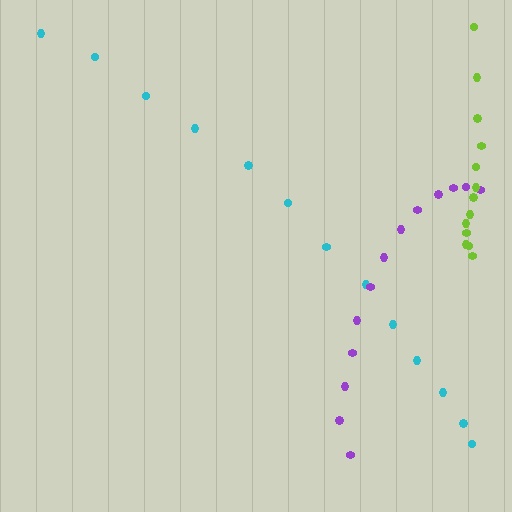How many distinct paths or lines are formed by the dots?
There are 3 distinct paths.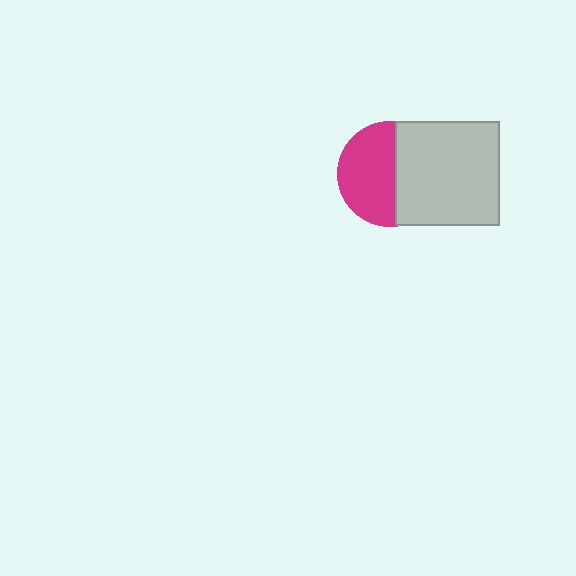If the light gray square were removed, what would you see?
You would see the complete magenta circle.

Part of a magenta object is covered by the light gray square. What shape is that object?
It is a circle.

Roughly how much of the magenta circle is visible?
About half of it is visible (roughly 56%).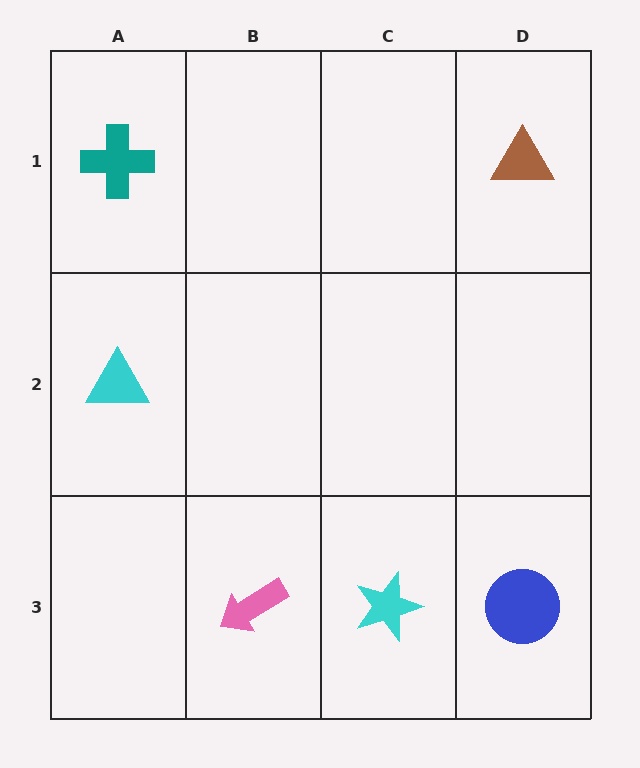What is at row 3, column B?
A pink arrow.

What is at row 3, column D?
A blue circle.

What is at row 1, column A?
A teal cross.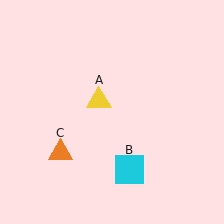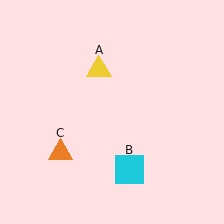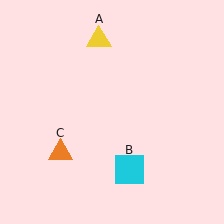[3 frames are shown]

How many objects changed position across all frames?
1 object changed position: yellow triangle (object A).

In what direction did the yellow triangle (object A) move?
The yellow triangle (object A) moved up.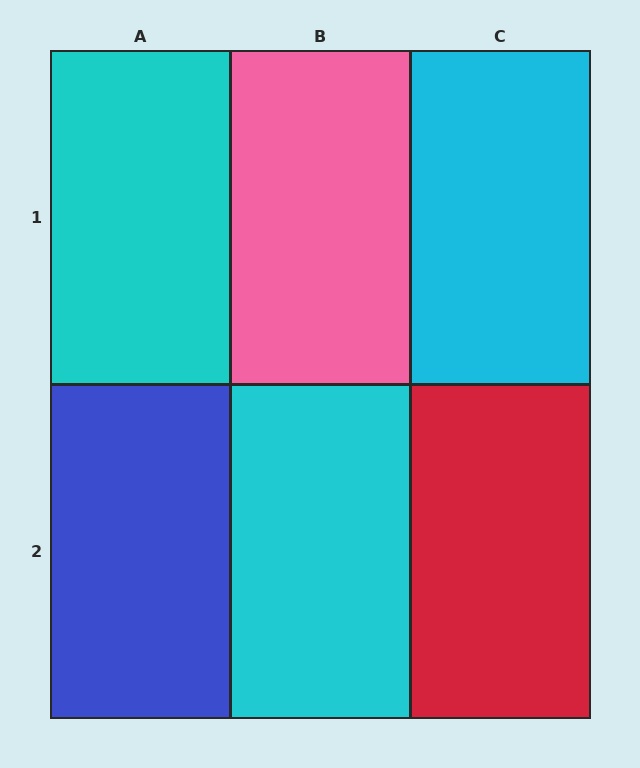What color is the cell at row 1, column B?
Pink.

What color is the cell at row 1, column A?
Cyan.